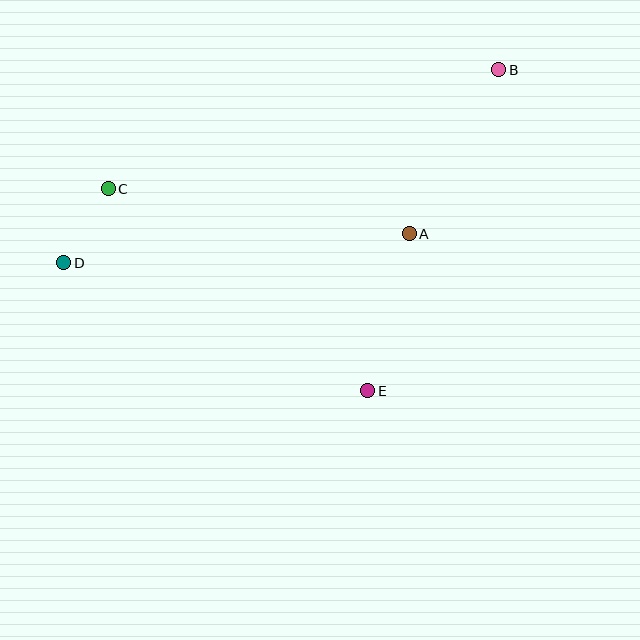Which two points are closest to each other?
Points C and D are closest to each other.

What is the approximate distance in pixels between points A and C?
The distance between A and C is approximately 304 pixels.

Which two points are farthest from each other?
Points B and D are farthest from each other.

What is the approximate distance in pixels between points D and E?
The distance between D and E is approximately 330 pixels.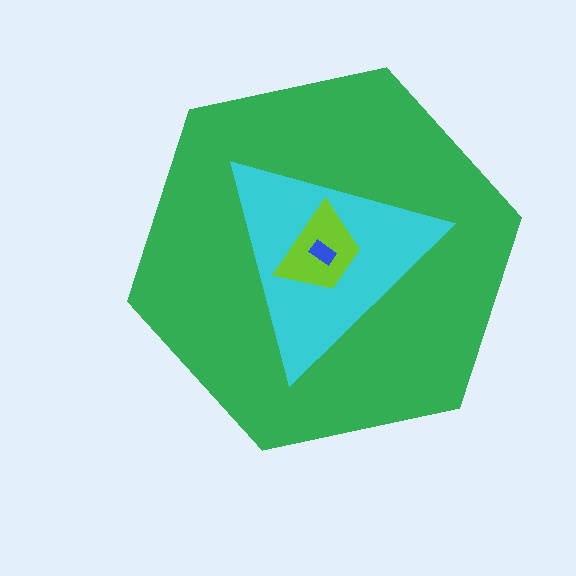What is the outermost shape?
The green hexagon.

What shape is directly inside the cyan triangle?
The lime trapezoid.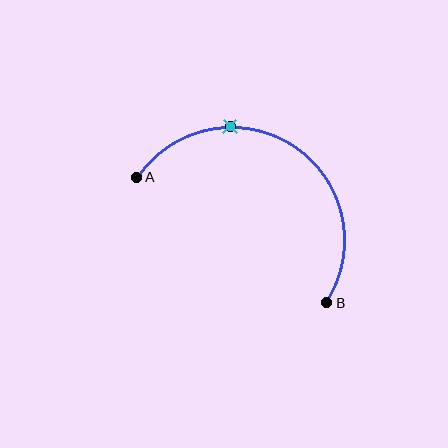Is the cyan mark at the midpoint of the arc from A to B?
No. The cyan mark lies on the arc but is closer to endpoint A. The arc midpoint would be at the point on the curve equidistant along the arc from both A and B.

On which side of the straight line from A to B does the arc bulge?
The arc bulges above the straight line connecting A and B.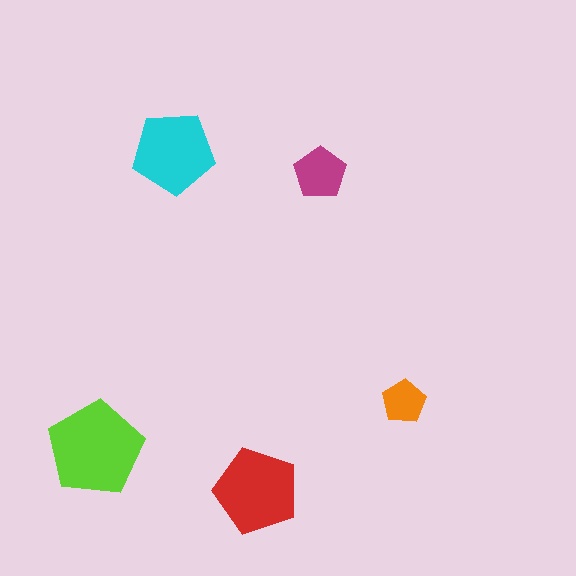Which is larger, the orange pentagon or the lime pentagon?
The lime one.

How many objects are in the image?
There are 5 objects in the image.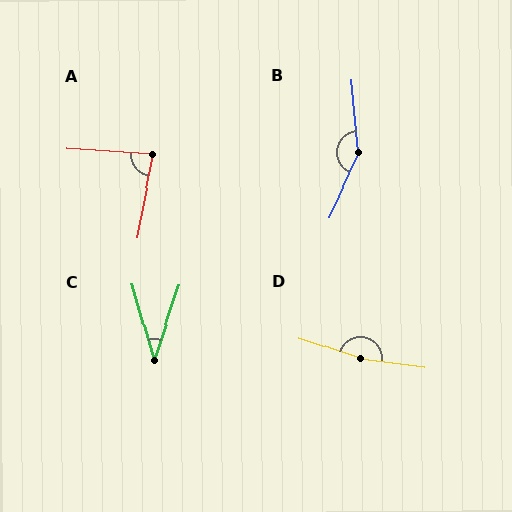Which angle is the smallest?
C, at approximately 34 degrees.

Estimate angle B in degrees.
Approximately 150 degrees.